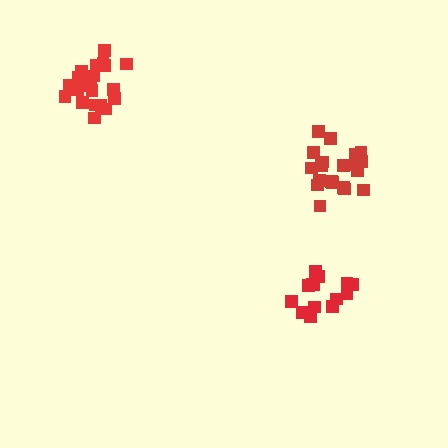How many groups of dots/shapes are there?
There are 3 groups.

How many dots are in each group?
Group 1: 15 dots, Group 2: 21 dots, Group 3: 21 dots (57 total).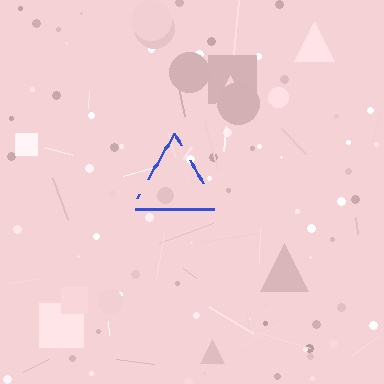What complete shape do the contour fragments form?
The contour fragments form a triangle.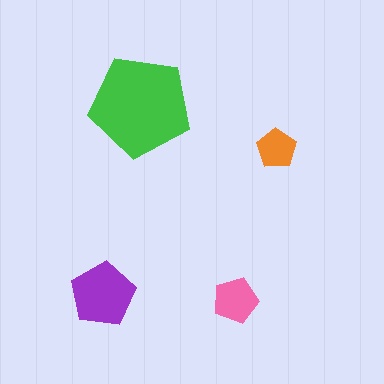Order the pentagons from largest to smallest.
the green one, the purple one, the pink one, the orange one.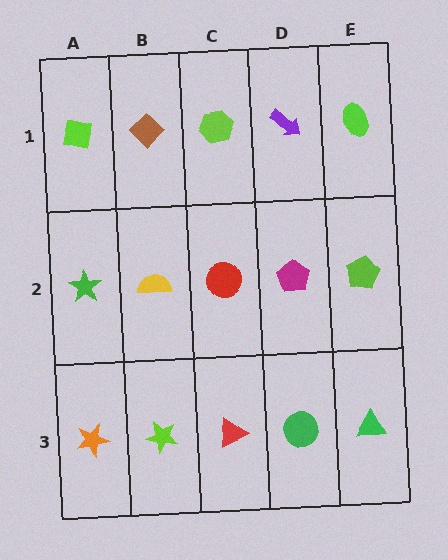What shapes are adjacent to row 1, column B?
A yellow semicircle (row 2, column B), a lime square (row 1, column A), a lime hexagon (row 1, column C).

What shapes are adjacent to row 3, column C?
A red circle (row 2, column C), a lime star (row 3, column B), a green circle (row 3, column D).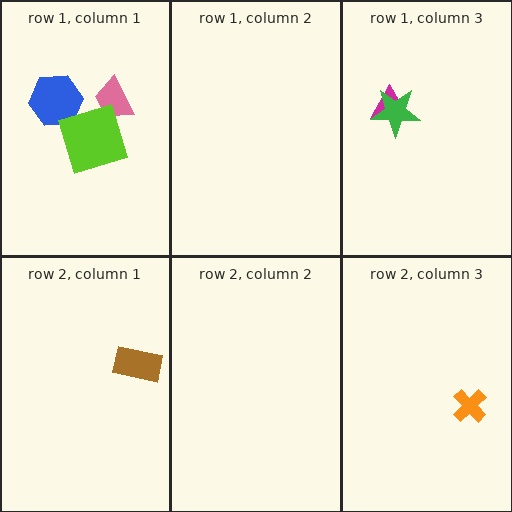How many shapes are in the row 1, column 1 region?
3.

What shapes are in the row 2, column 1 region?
The brown rectangle.